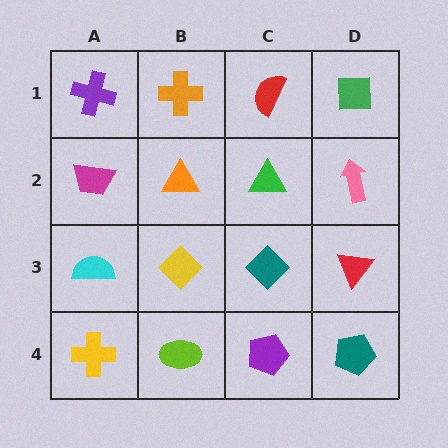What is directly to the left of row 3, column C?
A yellow diamond.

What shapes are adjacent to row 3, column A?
A magenta trapezoid (row 2, column A), a yellow cross (row 4, column A), a yellow diamond (row 3, column B).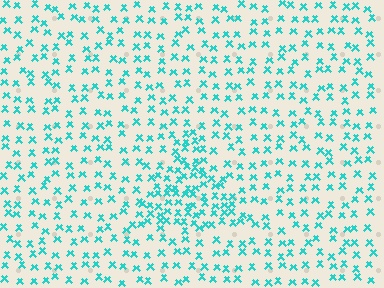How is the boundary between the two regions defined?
The boundary is defined by a change in element density (approximately 2.0x ratio). All elements are the same color, size, and shape.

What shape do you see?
I see a triangle.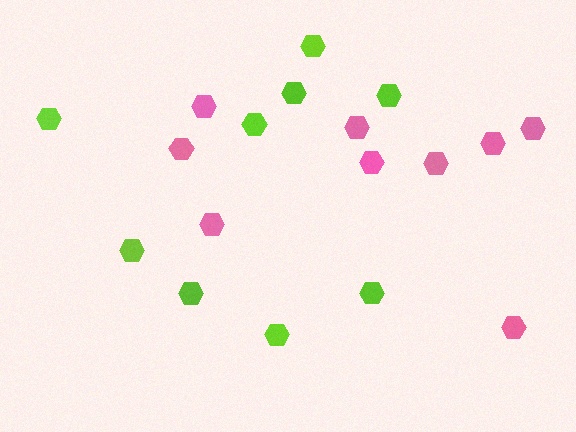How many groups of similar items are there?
There are 2 groups: one group of lime hexagons (9) and one group of pink hexagons (9).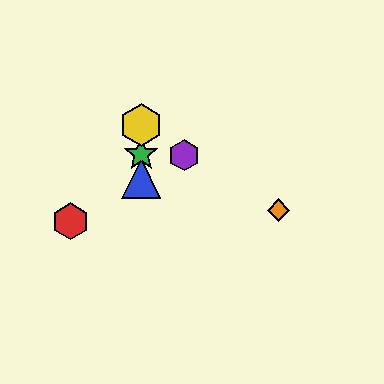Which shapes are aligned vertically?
The blue triangle, the green star, the yellow hexagon are aligned vertically.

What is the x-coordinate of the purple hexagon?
The purple hexagon is at x≈184.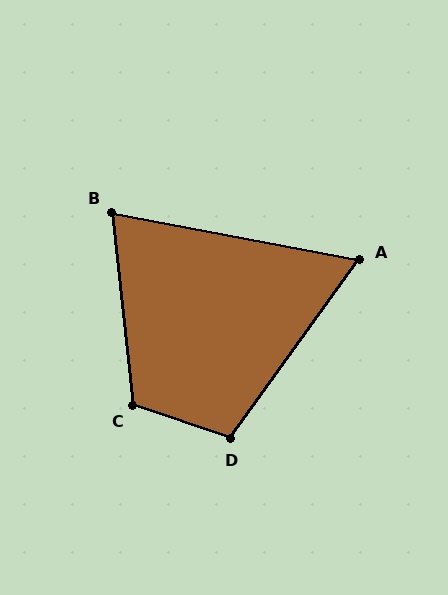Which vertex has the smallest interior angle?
A, at approximately 65 degrees.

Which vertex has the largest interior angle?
C, at approximately 115 degrees.